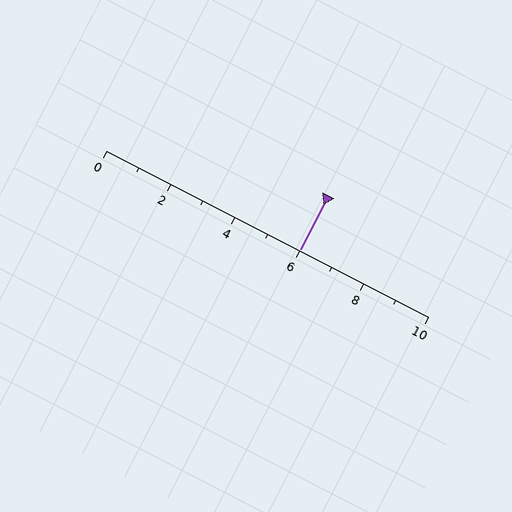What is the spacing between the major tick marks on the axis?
The major ticks are spaced 2 apart.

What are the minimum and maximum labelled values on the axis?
The axis runs from 0 to 10.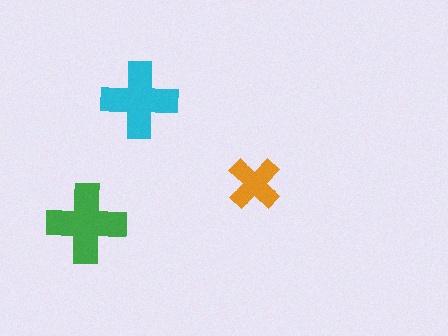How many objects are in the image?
There are 3 objects in the image.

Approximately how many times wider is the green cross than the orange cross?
About 1.5 times wider.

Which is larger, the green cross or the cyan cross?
The green one.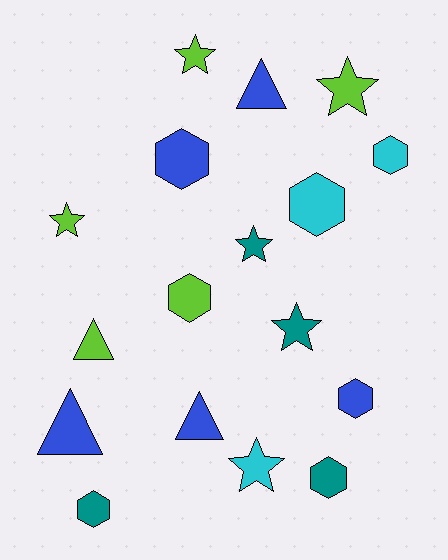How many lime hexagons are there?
There is 1 lime hexagon.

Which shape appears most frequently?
Hexagon, with 7 objects.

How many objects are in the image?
There are 17 objects.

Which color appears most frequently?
Lime, with 5 objects.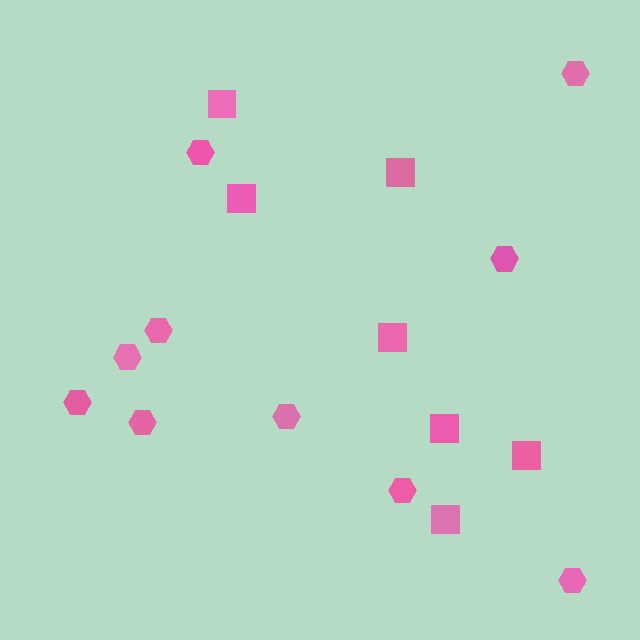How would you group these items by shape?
There are 2 groups: one group of hexagons (10) and one group of squares (7).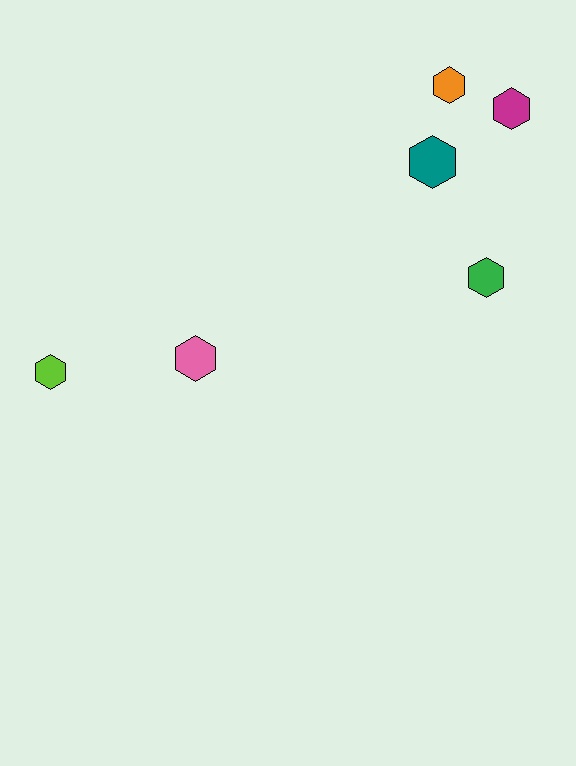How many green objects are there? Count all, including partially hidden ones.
There is 1 green object.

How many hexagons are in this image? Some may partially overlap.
There are 6 hexagons.